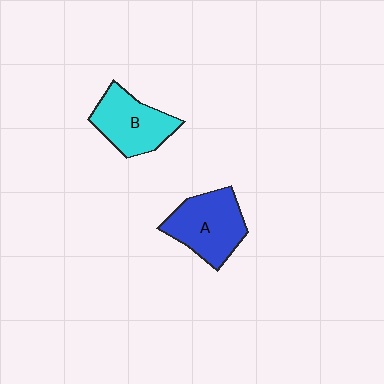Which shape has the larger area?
Shape A (blue).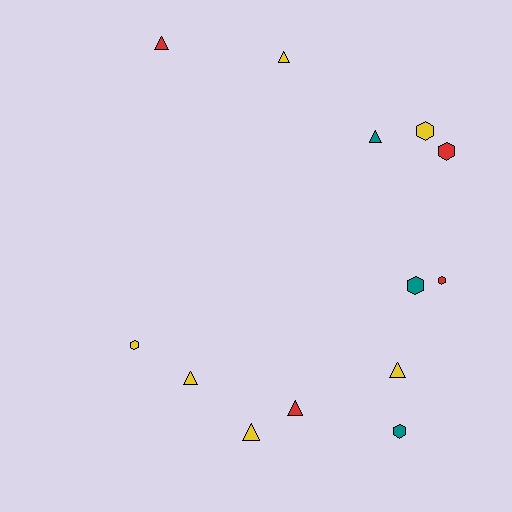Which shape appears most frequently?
Triangle, with 7 objects.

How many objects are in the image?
There are 13 objects.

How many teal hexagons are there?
There are 2 teal hexagons.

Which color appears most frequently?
Yellow, with 6 objects.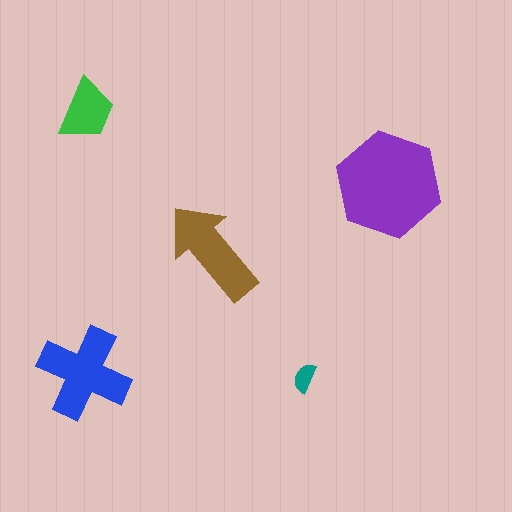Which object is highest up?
The green trapezoid is topmost.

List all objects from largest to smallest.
The purple hexagon, the blue cross, the brown arrow, the green trapezoid, the teal semicircle.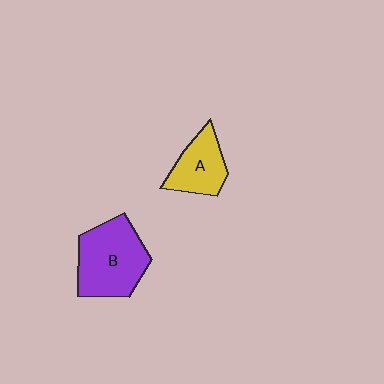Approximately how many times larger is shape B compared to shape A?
Approximately 1.6 times.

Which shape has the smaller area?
Shape A (yellow).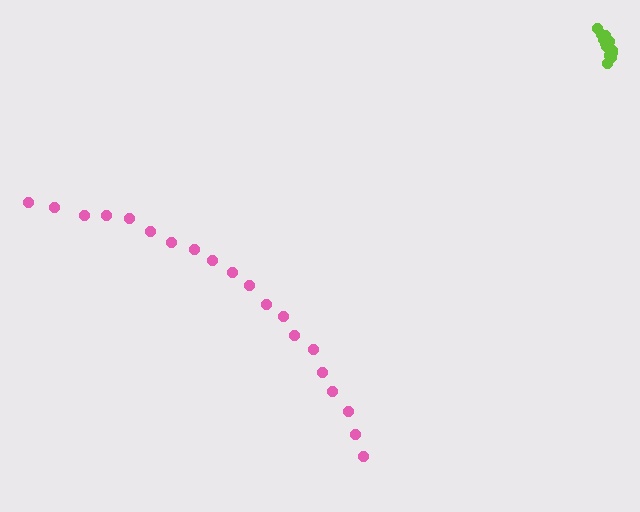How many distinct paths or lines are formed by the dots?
There are 2 distinct paths.